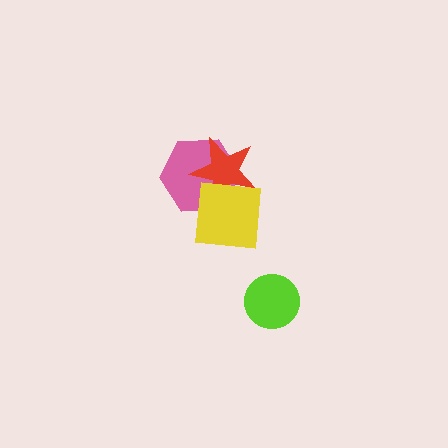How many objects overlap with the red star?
2 objects overlap with the red star.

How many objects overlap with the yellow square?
2 objects overlap with the yellow square.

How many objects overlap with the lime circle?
0 objects overlap with the lime circle.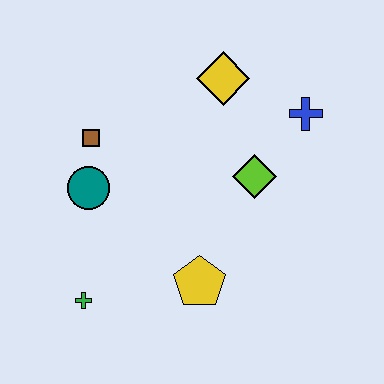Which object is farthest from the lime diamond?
The green cross is farthest from the lime diamond.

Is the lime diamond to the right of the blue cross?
No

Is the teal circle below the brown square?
Yes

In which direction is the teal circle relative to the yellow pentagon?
The teal circle is to the left of the yellow pentagon.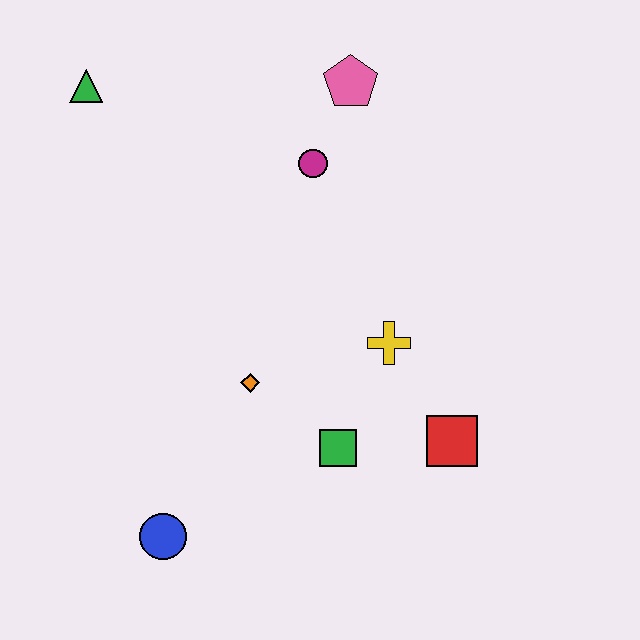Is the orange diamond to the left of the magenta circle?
Yes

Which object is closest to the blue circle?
The orange diamond is closest to the blue circle.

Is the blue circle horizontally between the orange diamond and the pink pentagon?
No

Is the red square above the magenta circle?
No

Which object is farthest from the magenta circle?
The blue circle is farthest from the magenta circle.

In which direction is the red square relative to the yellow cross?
The red square is below the yellow cross.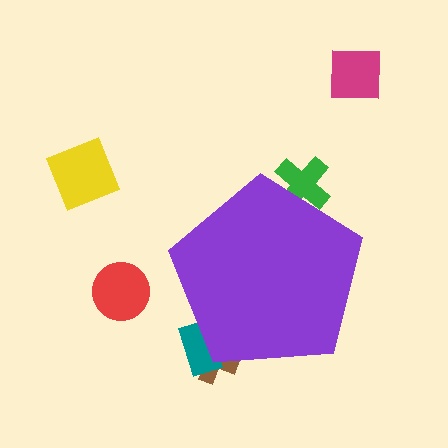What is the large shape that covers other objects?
A purple pentagon.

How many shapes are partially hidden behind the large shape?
3 shapes are partially hidden.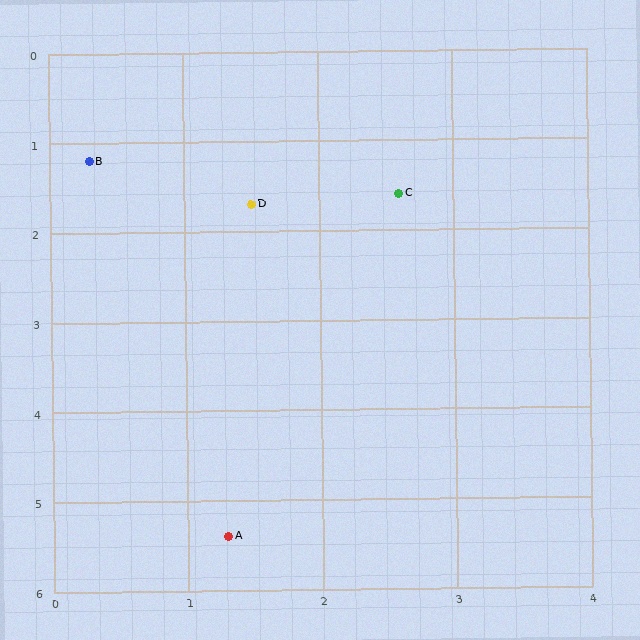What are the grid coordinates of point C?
Point C is at approximately (2.6, 1.6).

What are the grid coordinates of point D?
Point D is at approximately (1.5, 1.7).